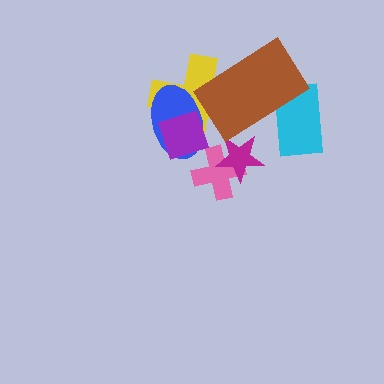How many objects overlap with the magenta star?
1 object overlaps with the magenta star.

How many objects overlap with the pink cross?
1 object overlaps with the pink cross.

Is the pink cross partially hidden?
Yes, it is partially covered by another shape.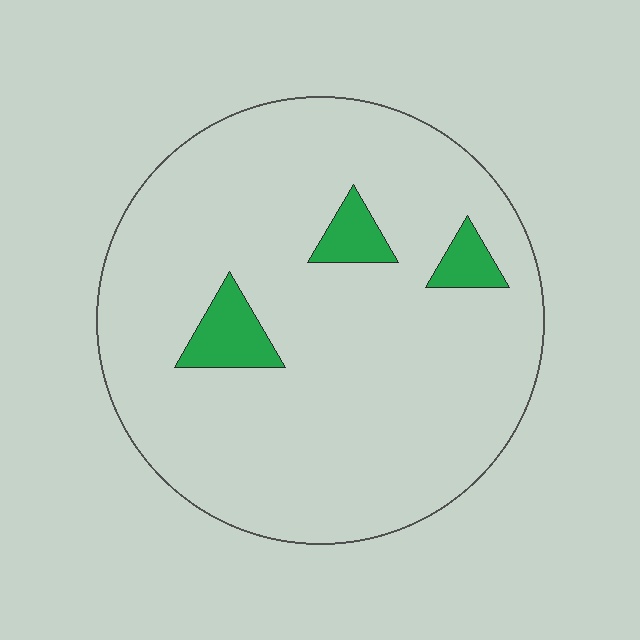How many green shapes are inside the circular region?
3.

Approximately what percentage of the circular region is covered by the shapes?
Approximately 10%.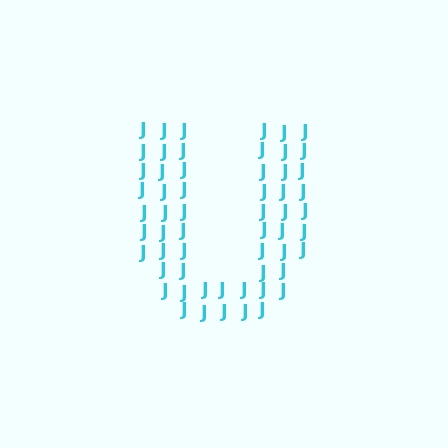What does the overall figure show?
The overall figure shows the letter U.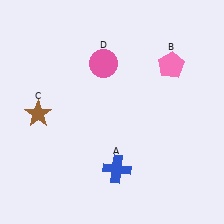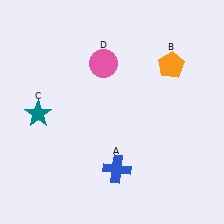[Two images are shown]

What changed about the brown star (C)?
In Image 1, C is brown. In Image 2, it changed to teal.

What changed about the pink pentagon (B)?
In Image 1, B is pink. In Image 2, it changed to orange.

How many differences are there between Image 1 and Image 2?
There are 2 differences between the two images.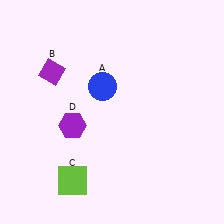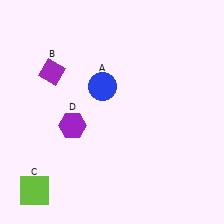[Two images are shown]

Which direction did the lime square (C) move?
The lime square (C) moved left.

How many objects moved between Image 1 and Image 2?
1 object moved between the two images.